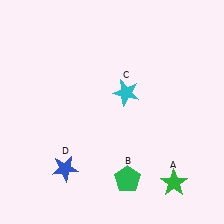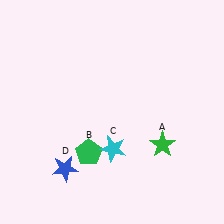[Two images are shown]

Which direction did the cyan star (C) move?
The cyan star (C) moved down.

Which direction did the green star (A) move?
The green star (A) moved up.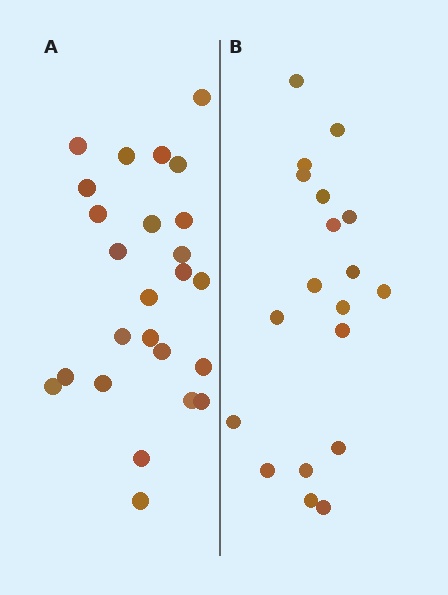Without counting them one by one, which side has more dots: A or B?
Region A (the left region) has more dots.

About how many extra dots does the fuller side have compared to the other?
Region A has about 6 more dots than region B.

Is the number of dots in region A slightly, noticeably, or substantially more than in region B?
Region A has noticeably more, but not dramatically so. The ratio is roughly 1.3 to 1.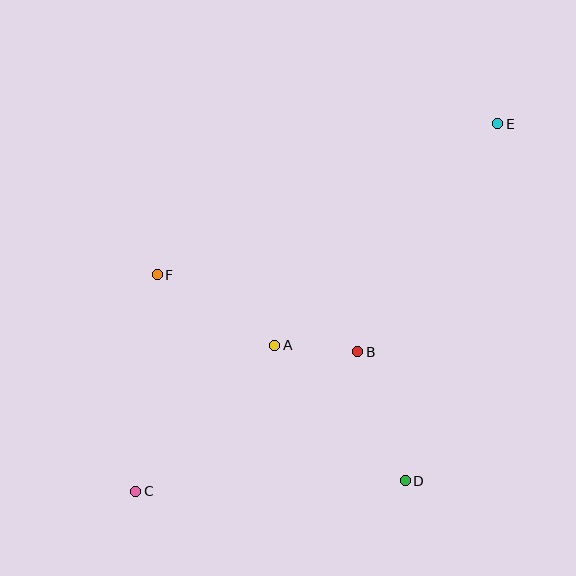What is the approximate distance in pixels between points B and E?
The distance between B and E is approximately 267 pixels.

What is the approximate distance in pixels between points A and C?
The distance between A and C is approximately 202 pixels.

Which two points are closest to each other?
Points A and B are closest to each other.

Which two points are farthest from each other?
Points C and E are farthest from each other.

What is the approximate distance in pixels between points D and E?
The distance between D and E is approximately 369 pixels.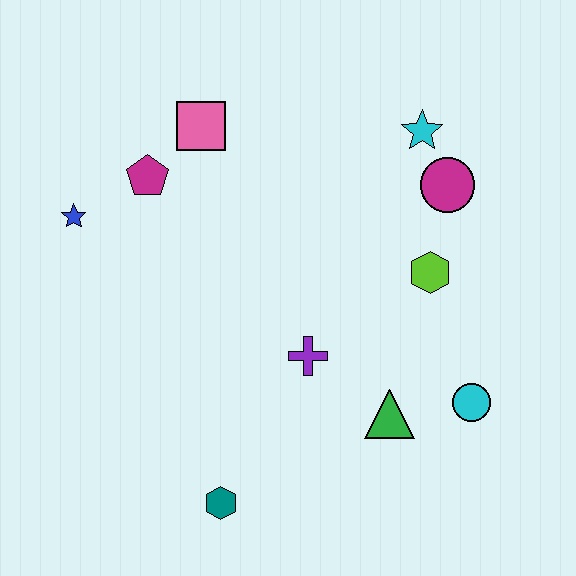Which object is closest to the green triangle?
The cyan circle is closest to the green triangle.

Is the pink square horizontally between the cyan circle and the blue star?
Yes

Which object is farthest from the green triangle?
The blue star is farthest from the green triangle.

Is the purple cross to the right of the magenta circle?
No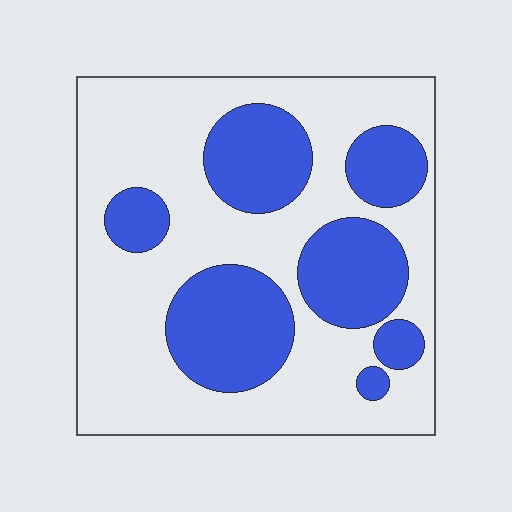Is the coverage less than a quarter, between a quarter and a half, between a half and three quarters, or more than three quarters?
Between a quarter and a half.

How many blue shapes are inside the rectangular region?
7.